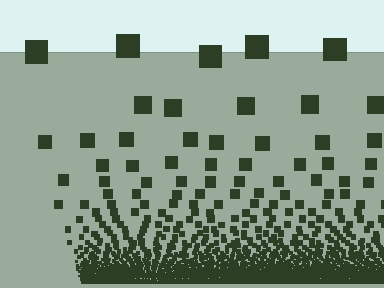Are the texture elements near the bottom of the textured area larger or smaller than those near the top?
Smaller. The gradient is inverted — elements near the bottom are smaller and denser.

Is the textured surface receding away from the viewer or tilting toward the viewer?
The surface appears to tilt toward the viewer. Texture elements get larger and sparser toward the top.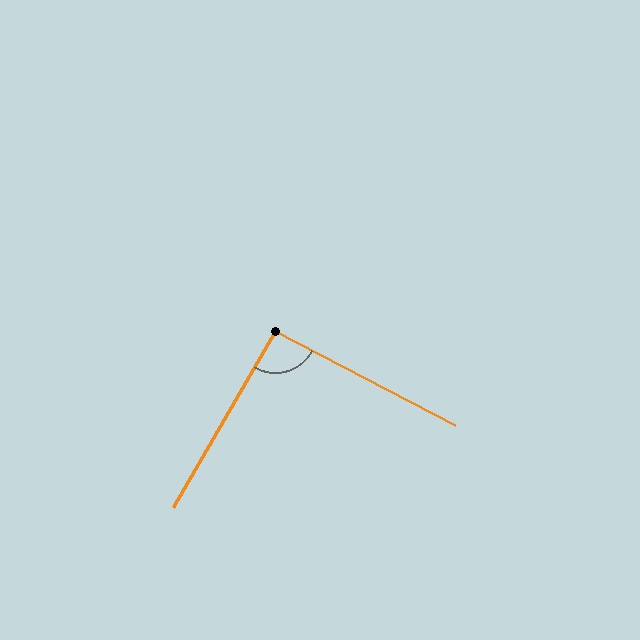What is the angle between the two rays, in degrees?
Approximately 93 degrees.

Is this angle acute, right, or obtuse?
It is approximately a right angle.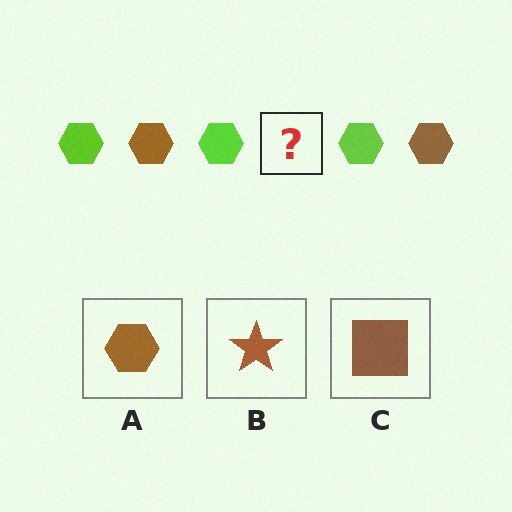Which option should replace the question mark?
Option A.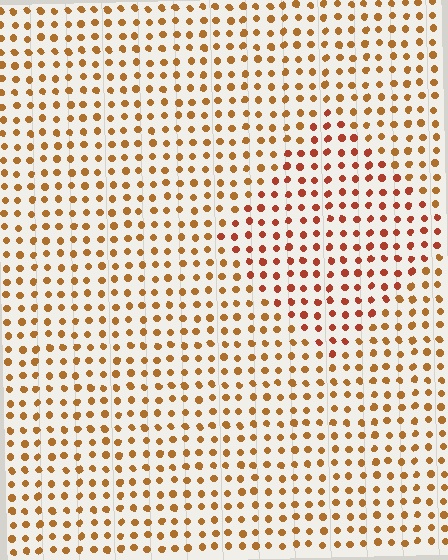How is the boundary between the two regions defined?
The boundary is defined purely by a slight shift in hue (about 24 degrees). Spacing, size, and orientation are identical on both sides.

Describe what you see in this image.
The image is filled with small brown elements in a uniform arrangement. A diamond-shaped region is visible where the elements are tinted to a slightly different hue, forming a subtle color boundary.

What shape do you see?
I see a diamond.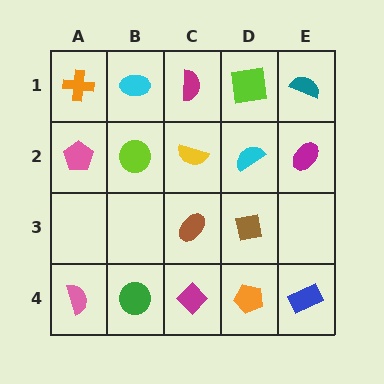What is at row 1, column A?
An orange cross.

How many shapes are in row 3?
2 shapes.